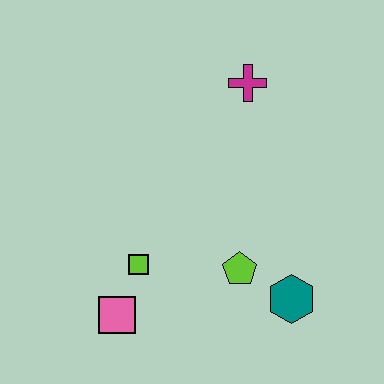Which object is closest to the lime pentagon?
The teal hexagon is closest to the lime pentagon.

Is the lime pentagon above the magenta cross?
No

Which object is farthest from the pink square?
The magenta cross is farthest from the pink square.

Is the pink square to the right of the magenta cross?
No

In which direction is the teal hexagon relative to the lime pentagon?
The teal hexagon is to the right of the lime pentagon.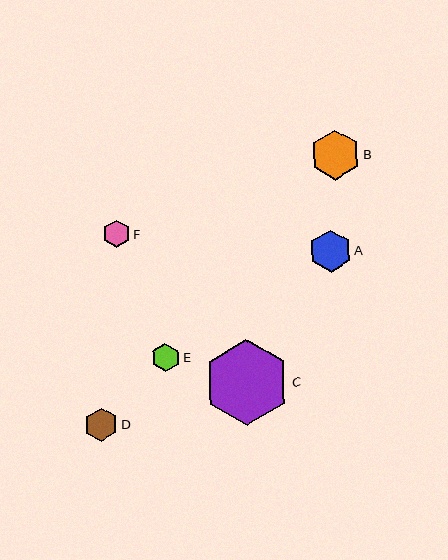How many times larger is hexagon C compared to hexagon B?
Hexagon C is approximately 1.7 times the size of hexagon B.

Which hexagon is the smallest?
Hexagon F is the smallest with a size of approximately 28 pixels.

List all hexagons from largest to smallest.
From largest to smallest: C, B, A, D, E, F.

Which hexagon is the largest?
Hexagon C is the largest with a size of approximately 86 pixels.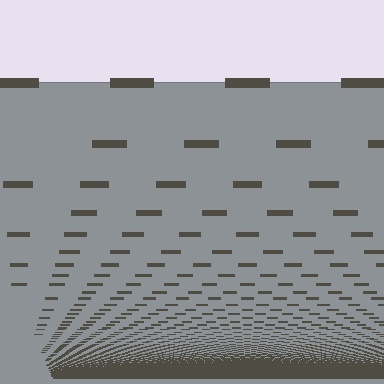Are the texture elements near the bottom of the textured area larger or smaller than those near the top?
Smaller. The gradient is inverted — elements near the bottom are smaller and denser.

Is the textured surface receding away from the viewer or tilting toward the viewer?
The surface appears to tilt toward the viewer. Texture elements get larger and sparser toward the top.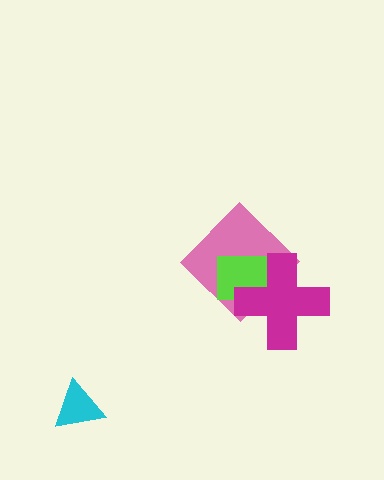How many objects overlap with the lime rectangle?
2 objects overlap with the lime rectangle.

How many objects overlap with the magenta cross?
2 objects overlap with the magenta cross.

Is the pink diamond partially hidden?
Yes, it is partially covered by another shape.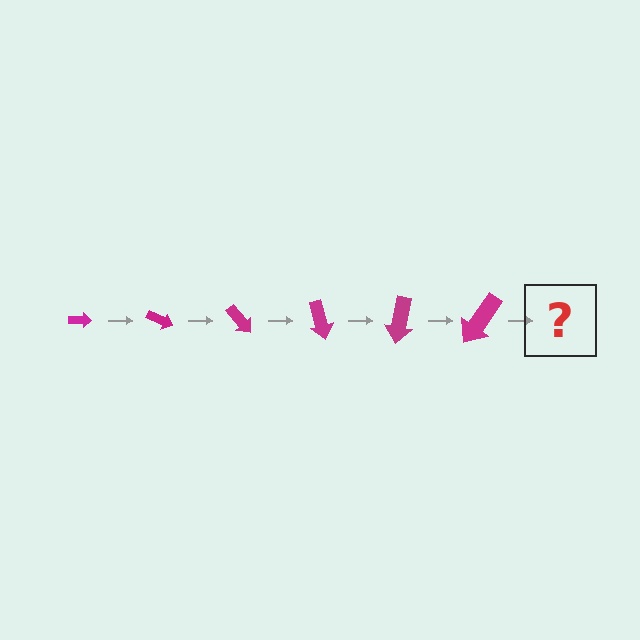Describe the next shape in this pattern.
It should be an arrow, larger than the previous one and rotated 150 degrees from the start.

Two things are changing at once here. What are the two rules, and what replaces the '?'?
The two rules are that the arrow grows larger each step and it rotates 25 degrees each step. The '?' should be an arrow, larger than the previous one and rotated 150 degrees from the start.